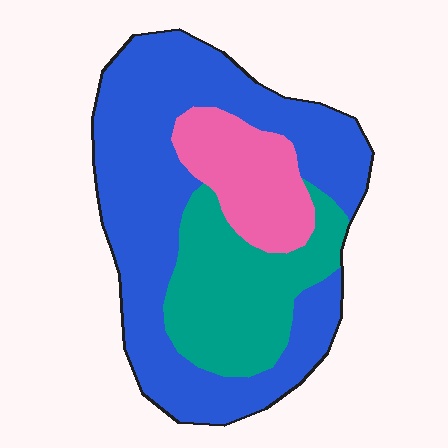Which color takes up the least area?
Pink, at roughly 15%.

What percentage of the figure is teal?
Teal takes up about one quarter (1/4) of the figure.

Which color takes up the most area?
Blue, at roughly 60%.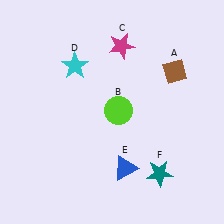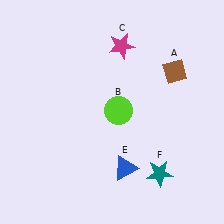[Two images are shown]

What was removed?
The cyan star (D) was removed in Image 2.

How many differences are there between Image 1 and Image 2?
There is 1 difference between the two images.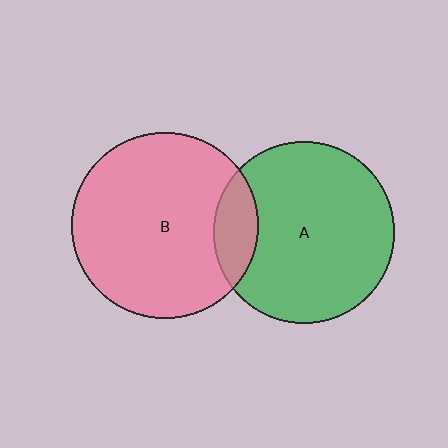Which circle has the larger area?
Circle B (pink).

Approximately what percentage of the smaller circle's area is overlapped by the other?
Approximately 15%.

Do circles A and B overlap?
Yes.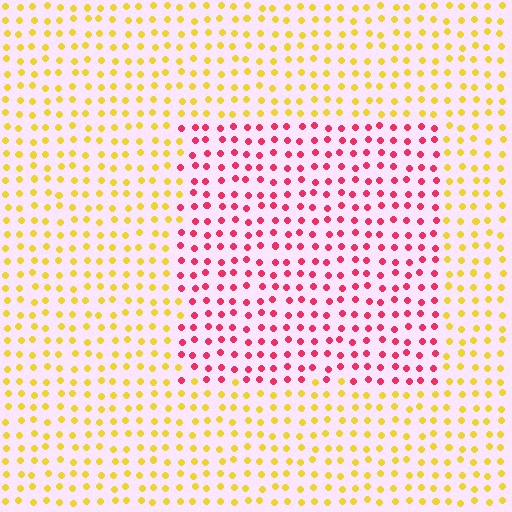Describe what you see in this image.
The image is filled with small yellow elements in a uniform arrangement. A rectangle-shaped region is visible where the elements are tinted to a slightly different hue, forming a subtle color boundary.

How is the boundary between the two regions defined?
The boundary is defined purely by a slight shift in hue (about 70 degrees). Spacing, size, and orientation are identical on both sides.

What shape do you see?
I see a rectangle.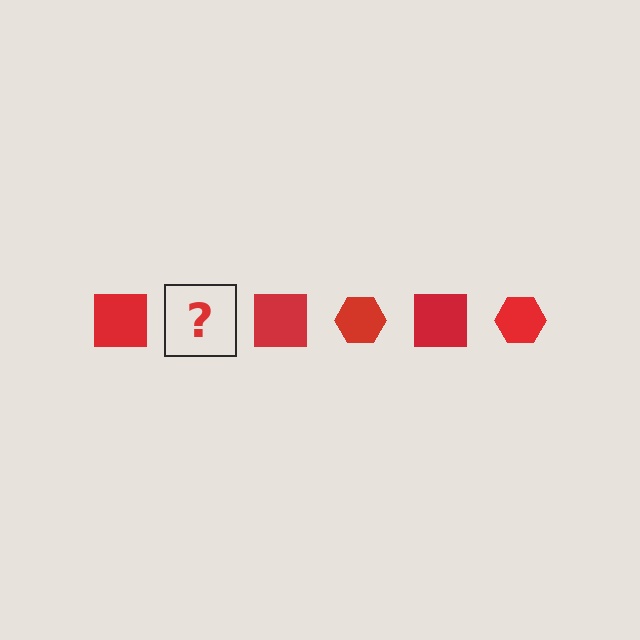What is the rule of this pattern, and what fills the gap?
The rule is that the pattern cycles through square, hexagon shapes in red. The gap should be filled with a red hexagon.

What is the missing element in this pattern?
The missing element is a red hexagon.